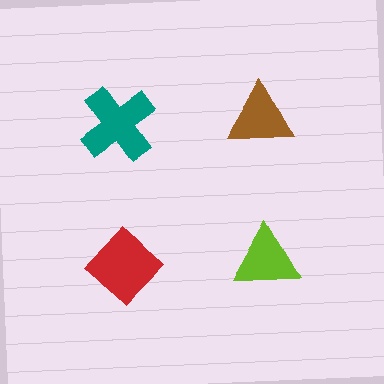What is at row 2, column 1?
A red diamond.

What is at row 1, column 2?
A brown triangle.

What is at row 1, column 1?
A teal cross.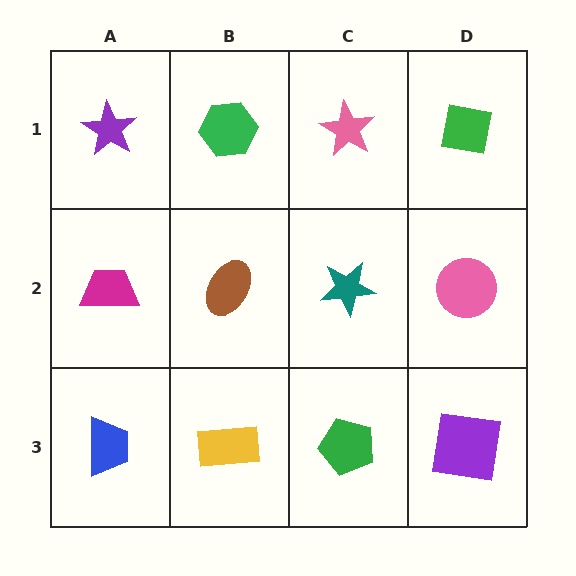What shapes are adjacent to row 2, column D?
A green square (row 1, column D), a purple square (row 3, column D), a teal star (row 2, column C).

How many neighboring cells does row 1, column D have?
2.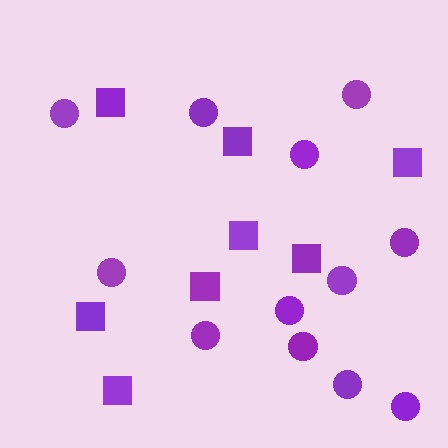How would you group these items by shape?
There are 2 groups: one group of circles (12) and one group of squares (8).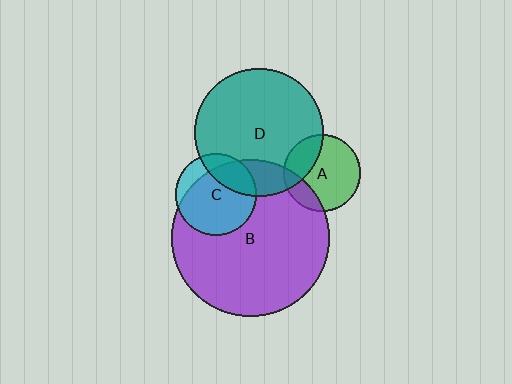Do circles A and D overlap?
Yes.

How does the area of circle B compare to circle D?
Approximately 1.5 times.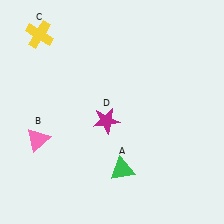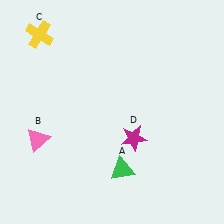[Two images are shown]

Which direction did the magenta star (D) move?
The magenta star (D) moved right.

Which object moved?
The magenta star (D) moved right.